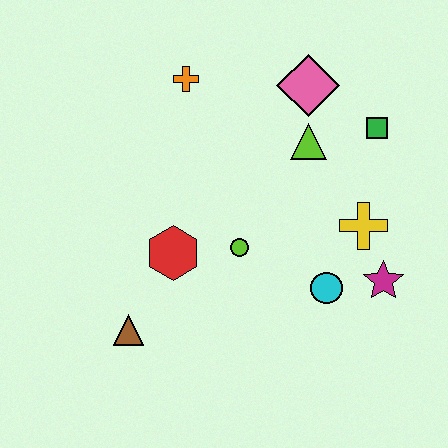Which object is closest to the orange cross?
The pink diamond is closest to the orange cross.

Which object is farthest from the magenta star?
The orange cross is farthest from the magenta star.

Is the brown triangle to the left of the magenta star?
Yes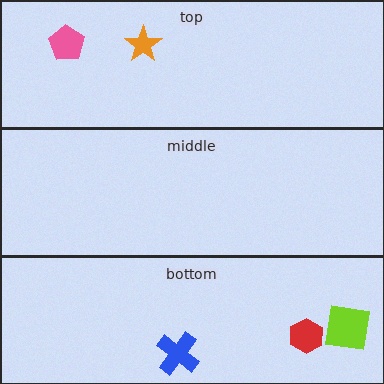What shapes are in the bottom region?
The red hexagon, the lime square, the blue cross.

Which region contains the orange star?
The top region.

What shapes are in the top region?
The orange star, the pink pentagon.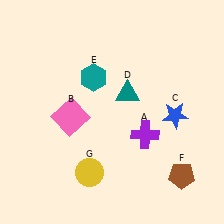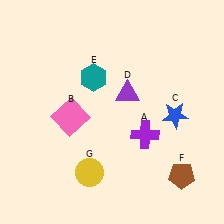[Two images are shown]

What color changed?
The triangle (D) changed from teal in Image 1 to purple in Image 2.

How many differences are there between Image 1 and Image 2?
There is 1 difference between the two images.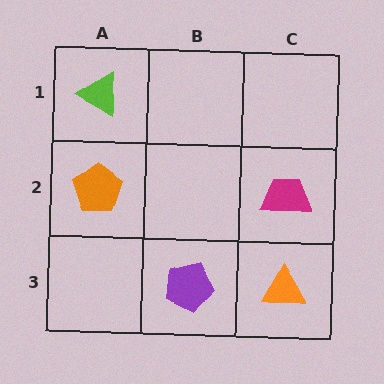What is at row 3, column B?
A purple pentagon.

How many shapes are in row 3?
2 shapes.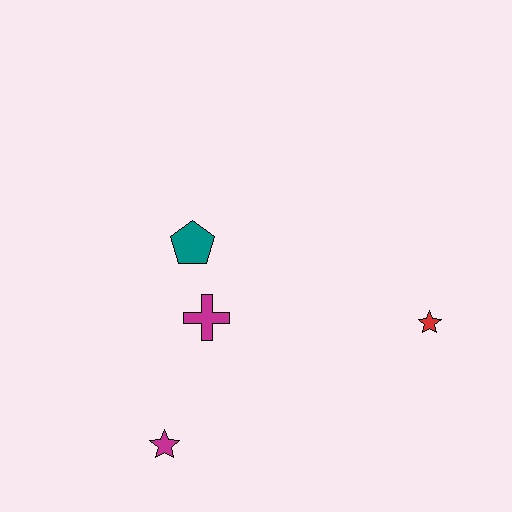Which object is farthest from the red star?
The magenta star is farthest from the red star.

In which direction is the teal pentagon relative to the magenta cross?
The teal pentagon is above the magenta cross.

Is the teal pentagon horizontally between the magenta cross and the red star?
No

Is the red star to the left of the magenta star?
No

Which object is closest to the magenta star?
The magenta cross is closest to the magenta star.